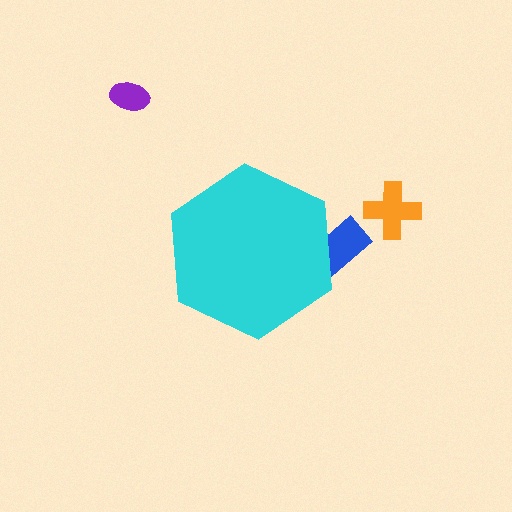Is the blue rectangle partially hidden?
Yes, the blue rectangle is partially hidden behind the cyan hexagon.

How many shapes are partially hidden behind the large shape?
1 shape is partially hidden.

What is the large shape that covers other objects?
A cyan hexagon.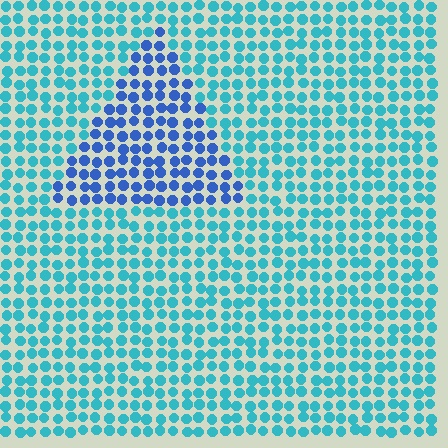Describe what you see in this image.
The image is filled with small cyan elements in a uniform arrangement. A triangle-shaped region is visible where the elements are tinted to a slightly different hue, forming a subtle color boundary.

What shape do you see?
I see a triangle.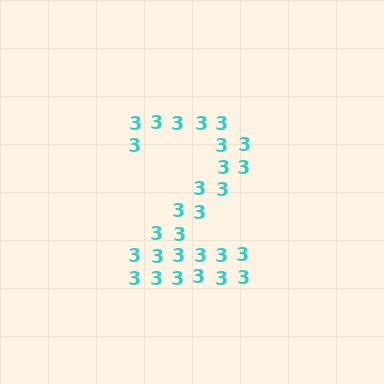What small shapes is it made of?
It is made of small digit 3's.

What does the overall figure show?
The overall figure shows the digit 2.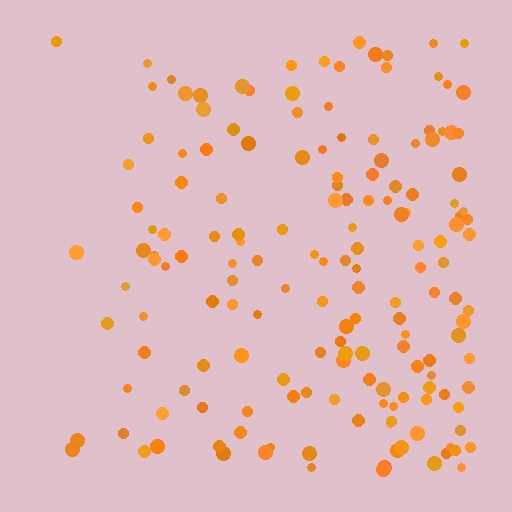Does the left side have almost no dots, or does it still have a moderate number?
Still a moderate number, just noticeably fewer than the right.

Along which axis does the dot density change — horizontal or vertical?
Horizontal.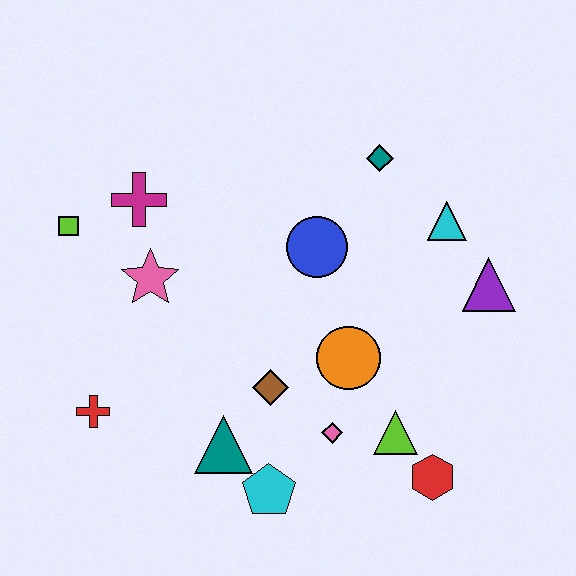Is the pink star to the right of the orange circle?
No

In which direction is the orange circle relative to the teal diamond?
The orange circle is below the teal diamond.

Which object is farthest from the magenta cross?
The red hexagon is farthest from the magenta cross.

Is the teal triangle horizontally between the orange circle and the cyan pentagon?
No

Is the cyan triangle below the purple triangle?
No